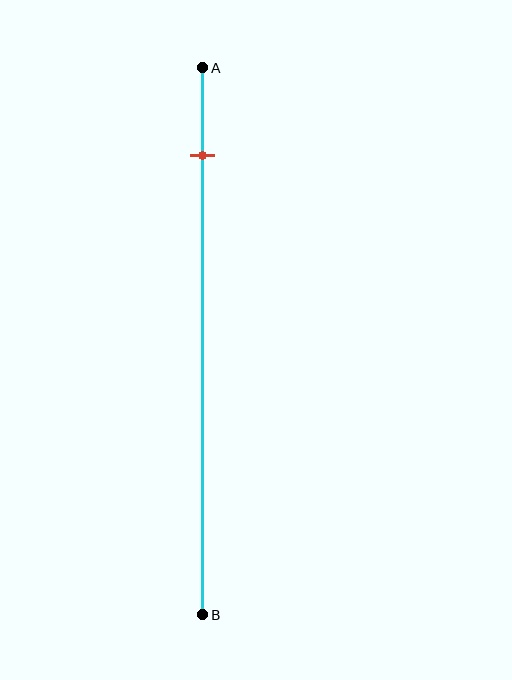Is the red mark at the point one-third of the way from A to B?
No, the mark is at about 15% from A, not at the 33% one-third point.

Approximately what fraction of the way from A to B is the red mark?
The red mark is approximately 15% of the way from A to B.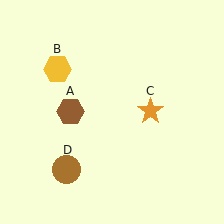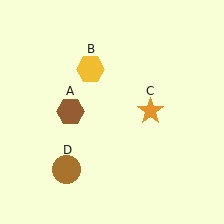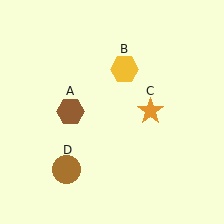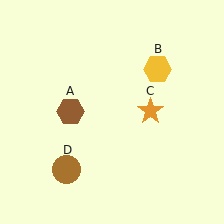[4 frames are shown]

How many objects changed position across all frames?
1 object changed position: yellow hexagon (object B).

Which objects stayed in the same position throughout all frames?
Brown hexagon (object A) and orange star (object C) and brown circle (object D) remained stationary.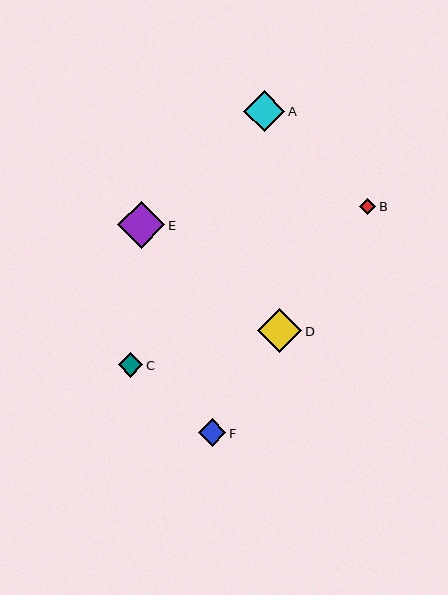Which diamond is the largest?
Diamond E is the largest with a size of approximately 47 pixels.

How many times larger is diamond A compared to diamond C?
Diamond A is approximately 1.7 times the size of diamond C.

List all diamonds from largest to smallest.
From largest to smallest: E, D, A, F, C, B.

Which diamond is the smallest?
Diamond B is the smallest with a size of approximately 16 pixels.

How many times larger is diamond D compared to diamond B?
Diamond D is approximately 2.7 times the size of diamond B.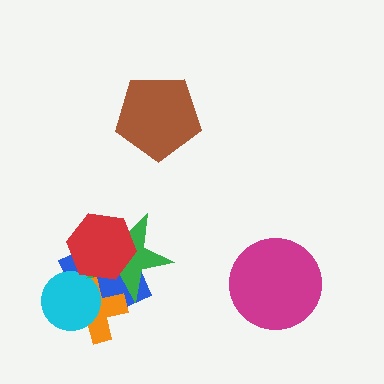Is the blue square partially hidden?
Yes, it is partially covered by another shape.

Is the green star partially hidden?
Yes, it is partially covered by another shape.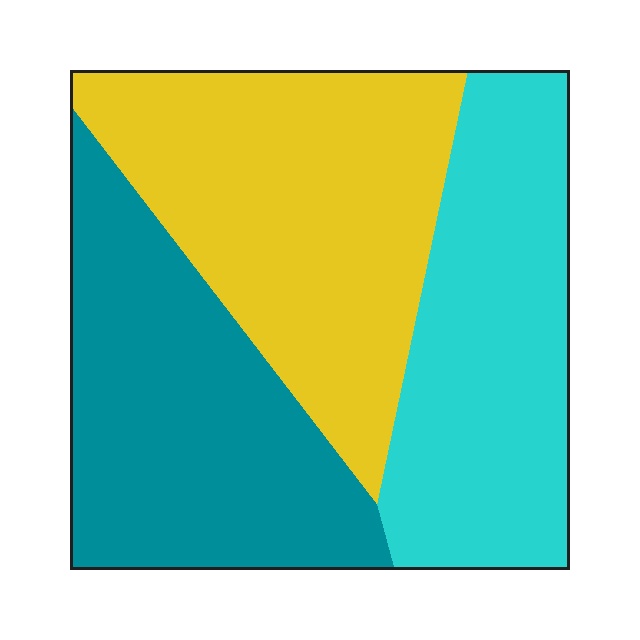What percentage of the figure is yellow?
Yellow takes up about three eighths (3/8) of the figure.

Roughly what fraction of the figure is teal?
Teal takes up between a quarter and a half of the figure.